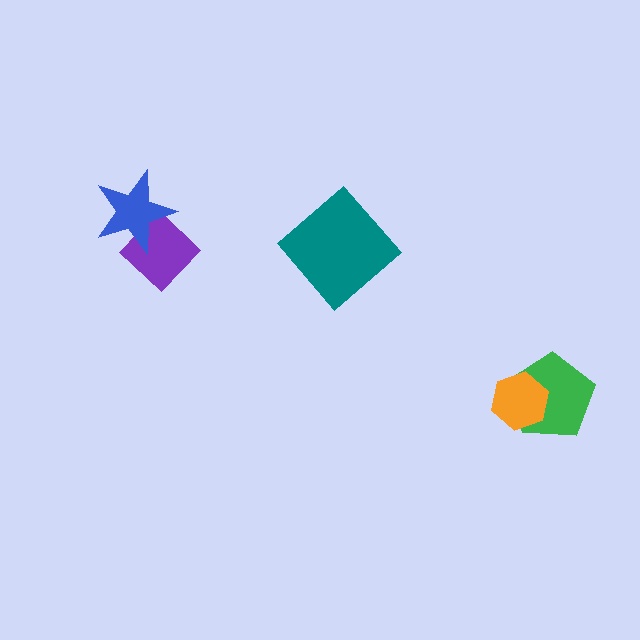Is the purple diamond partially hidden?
Yes, it is partially covered by another shape.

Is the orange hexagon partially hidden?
No, no other shape covers it.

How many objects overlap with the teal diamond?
0 objects overlap with the teal diamond.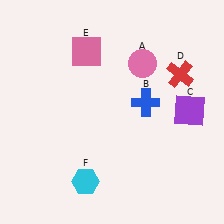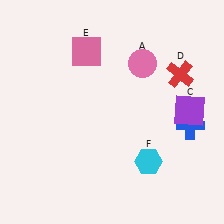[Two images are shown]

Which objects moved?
The objects that moved are: the blue cross (B), the cyan hexagon (F).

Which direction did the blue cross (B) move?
The blue cross (B) moved right.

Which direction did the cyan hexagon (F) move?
The cyan hexagon (F) moved right.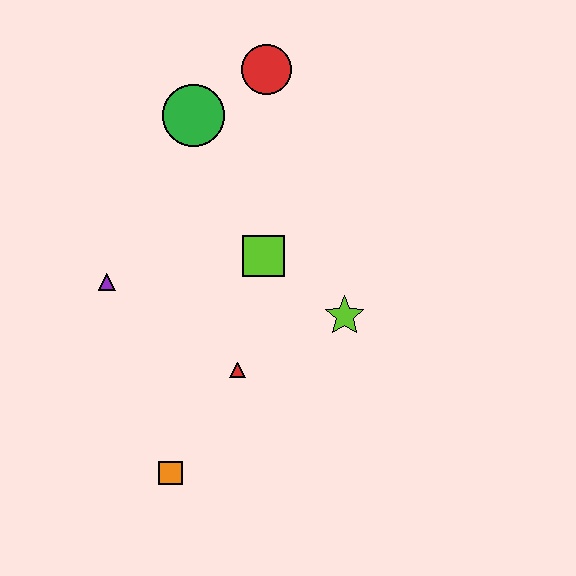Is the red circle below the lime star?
No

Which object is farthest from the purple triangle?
The red circle is farthest from the purple triangle.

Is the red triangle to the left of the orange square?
No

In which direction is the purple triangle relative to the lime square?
The purple triangle is to the left of the lime square.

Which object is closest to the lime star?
The lime square is closest to the lime star.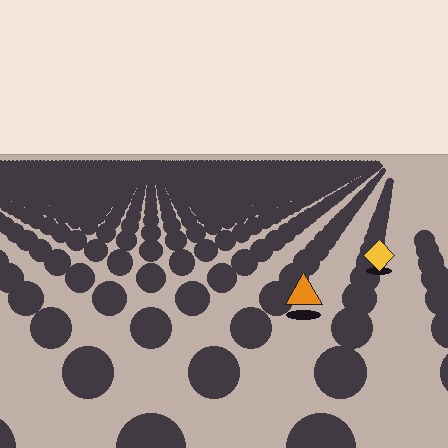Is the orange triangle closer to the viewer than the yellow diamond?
Yes. The orange triangle is closer — you can tell from the texture gradient: the ground texture is coarser near it.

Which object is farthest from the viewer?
The yellow diamond is farthest from the viewer. It appears smaller and the ground texture around it is denser.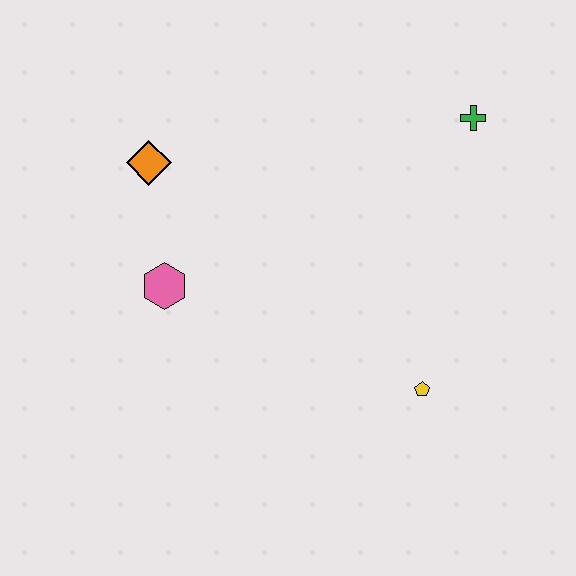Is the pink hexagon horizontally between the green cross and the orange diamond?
Yes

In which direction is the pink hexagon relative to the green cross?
The pink hexagon is to the left of the green cross.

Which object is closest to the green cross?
The yellow pentagon is closest to the green cross.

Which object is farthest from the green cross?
The pink hexagon is farthest from the green cross.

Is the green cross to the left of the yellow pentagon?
No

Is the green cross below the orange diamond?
No